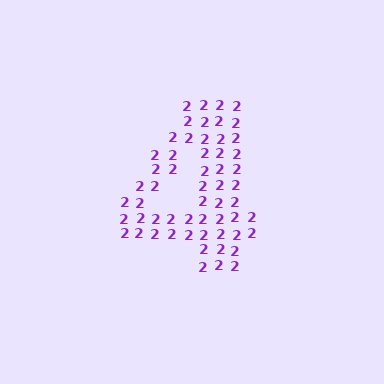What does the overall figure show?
The overall figure shows the digit 4.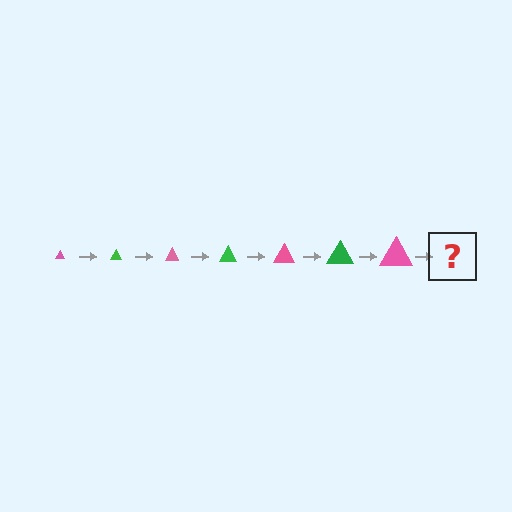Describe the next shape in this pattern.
It should be a green triangle, larger than the previous one.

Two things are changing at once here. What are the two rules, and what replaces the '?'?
The two rules are that the triangle grows larger each step and the color cycles through pink and green. The '?' should be a green triangle, larger than the previous one.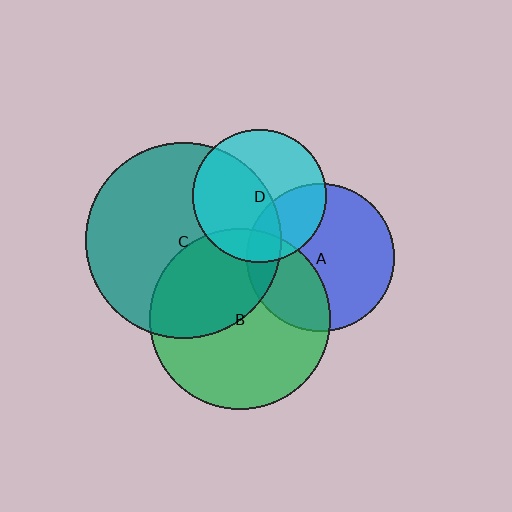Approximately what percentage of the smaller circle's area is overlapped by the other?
Approximately 30%.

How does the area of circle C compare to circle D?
Approximately 2.2 times.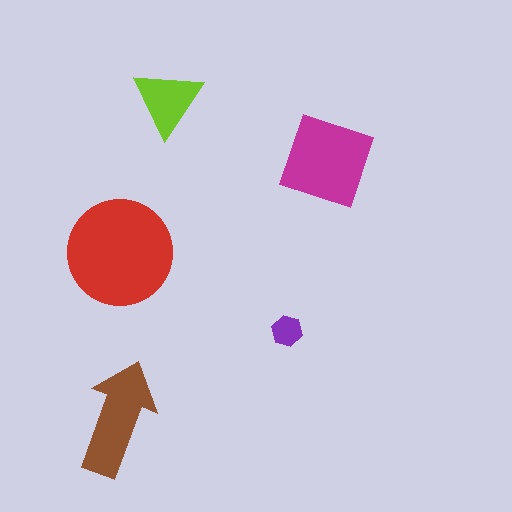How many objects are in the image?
There are 5 objects in the image.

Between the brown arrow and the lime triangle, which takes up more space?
The brown arrow.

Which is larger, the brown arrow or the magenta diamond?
The magenta diamond.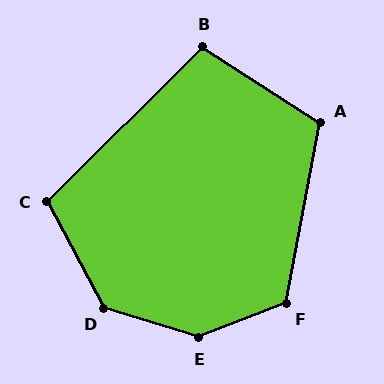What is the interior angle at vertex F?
Approximately 122 degrees (obtuse).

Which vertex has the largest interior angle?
E, at approximately 141 degrees.